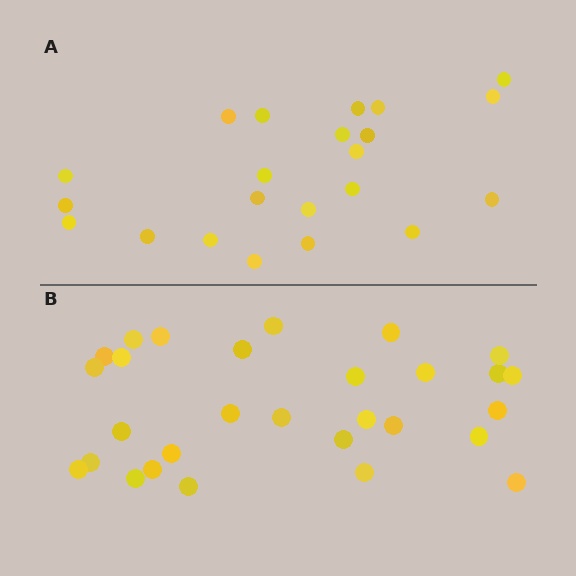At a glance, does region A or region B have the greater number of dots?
Region B (the bottom region) has more dots.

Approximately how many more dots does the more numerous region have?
Region B has roughly 8 or so more dots than region A.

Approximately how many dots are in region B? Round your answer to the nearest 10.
About 30 dots. (The exact count is 29, which rounds to 30.)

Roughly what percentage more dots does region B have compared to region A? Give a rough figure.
About 30% more.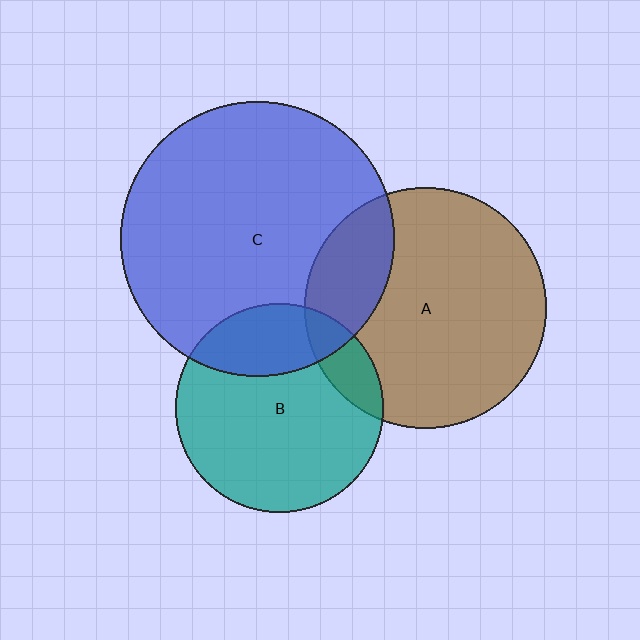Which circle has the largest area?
Circle C (blue).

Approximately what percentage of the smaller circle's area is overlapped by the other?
Approximately 25%.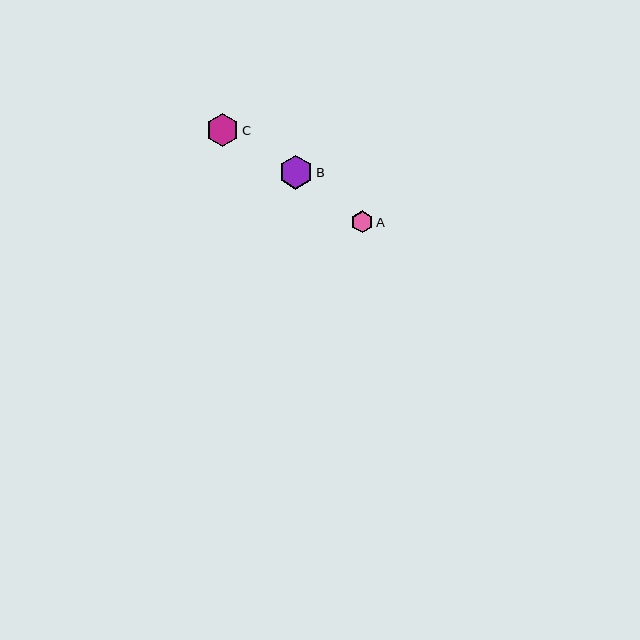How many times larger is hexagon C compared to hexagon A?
Hexagon C is approximately 1.5 times the size of hexagon A.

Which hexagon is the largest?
Hexagon B is the largest with a size of approximately 34 pixels.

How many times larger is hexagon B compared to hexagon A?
Hexagon B is approximately 1.5 times the size of hexagon A.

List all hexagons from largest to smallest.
From largest to smallest: B, C, A.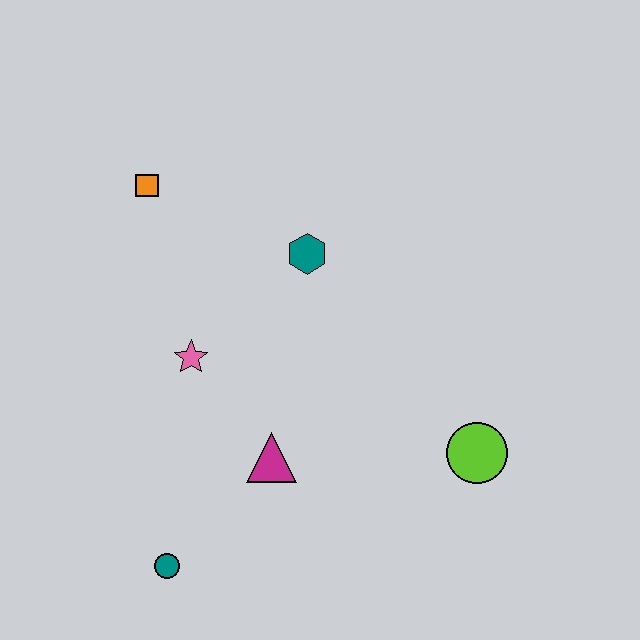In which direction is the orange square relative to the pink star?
The orange square is above the pink star.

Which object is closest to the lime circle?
The magenta triangle is closest to the lime circle.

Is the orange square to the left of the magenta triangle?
Yes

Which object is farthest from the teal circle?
The orange square is farthest from the teal circle.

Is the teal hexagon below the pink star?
No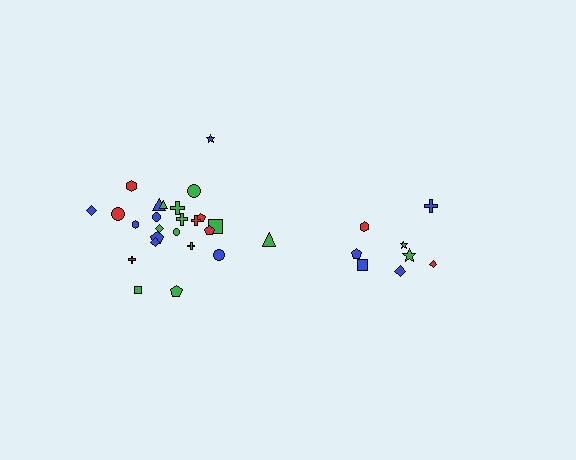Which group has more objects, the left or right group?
The left group.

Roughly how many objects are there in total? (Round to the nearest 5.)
Roughly 35 objects in total.